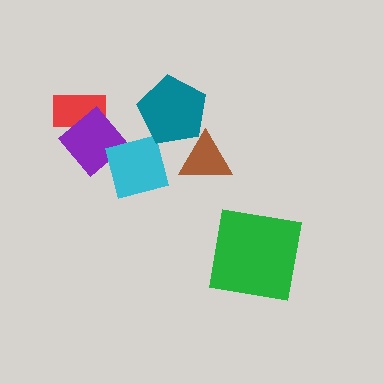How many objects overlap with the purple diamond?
2 objects overlap with the purple diamond.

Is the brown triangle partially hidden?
No, no other shape covers it.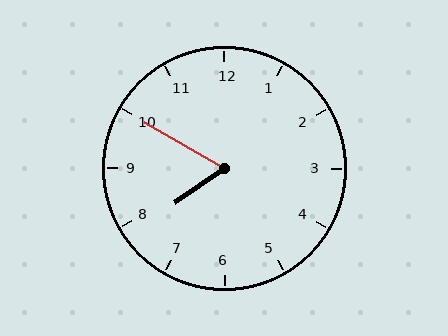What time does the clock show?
7:50.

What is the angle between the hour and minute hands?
Approximately 65 degrees.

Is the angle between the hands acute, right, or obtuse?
It is acute.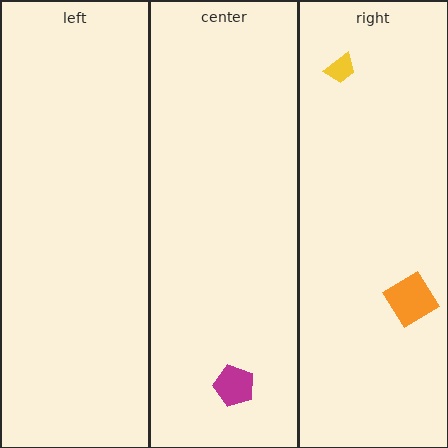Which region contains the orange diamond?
The right region.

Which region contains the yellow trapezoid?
The right region.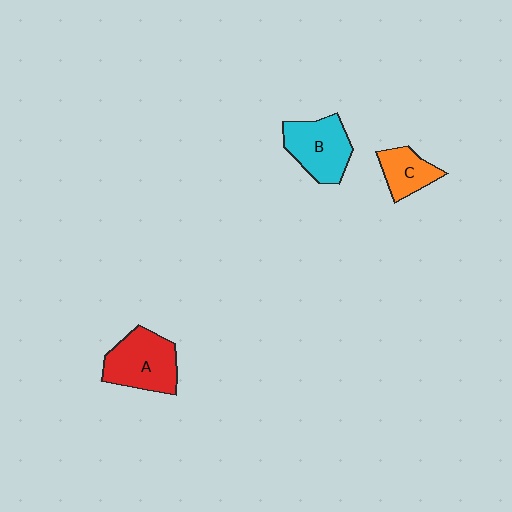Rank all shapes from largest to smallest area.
From largest to smallest: A (red), B (cyan), C (orange).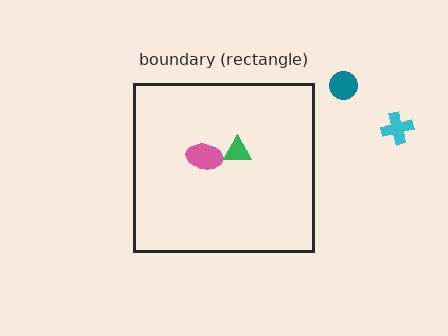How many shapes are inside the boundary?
2 inside, 2 outside.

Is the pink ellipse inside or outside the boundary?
Inside.